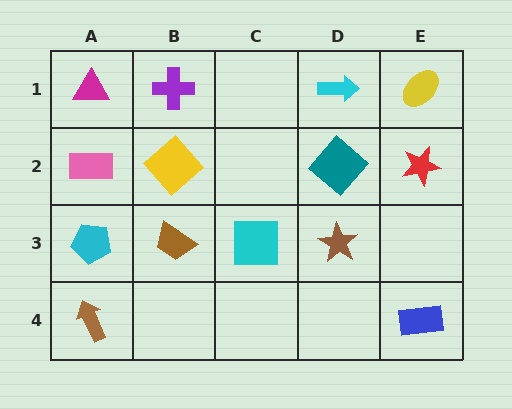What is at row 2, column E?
A red star.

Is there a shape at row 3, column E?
No, that cell is empty.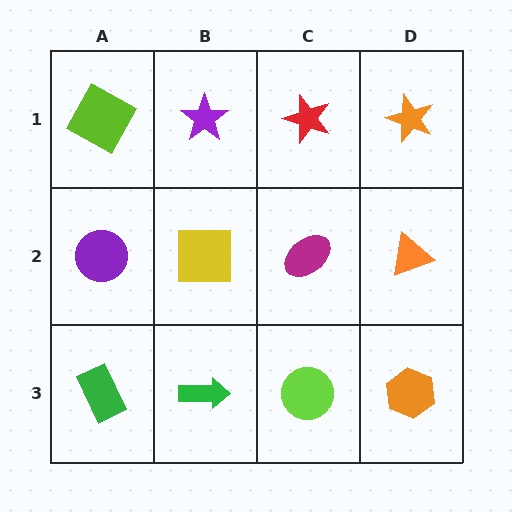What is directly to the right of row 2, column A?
A yellow square.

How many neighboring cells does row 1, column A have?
2.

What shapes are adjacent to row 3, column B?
A yellow square (row 2, column B), a green rectangle (row 3, column A), a lime circle (row 3, column C).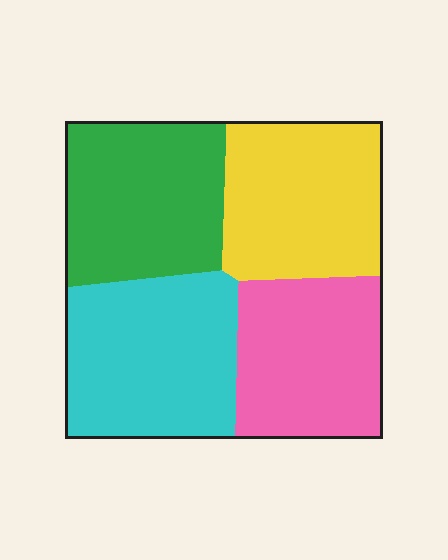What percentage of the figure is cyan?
Cyan takes up about one quarter (1/4) of the figure.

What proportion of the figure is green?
Green covers roughly 25% of the figure.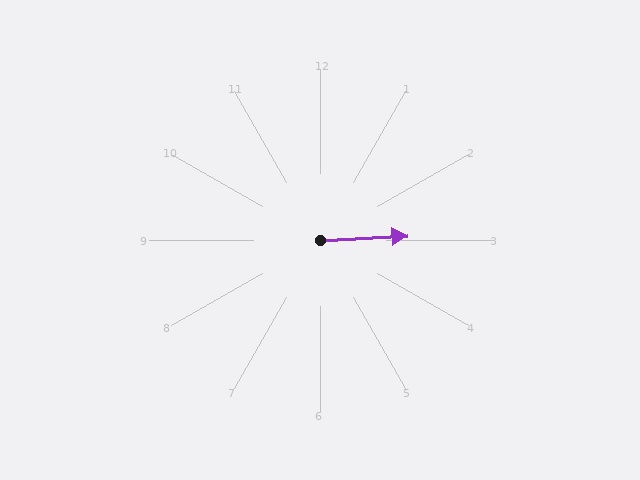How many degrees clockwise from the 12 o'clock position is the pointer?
Approximately 87 degrees.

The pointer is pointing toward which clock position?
Roughly 3 o'clock.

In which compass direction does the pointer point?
East.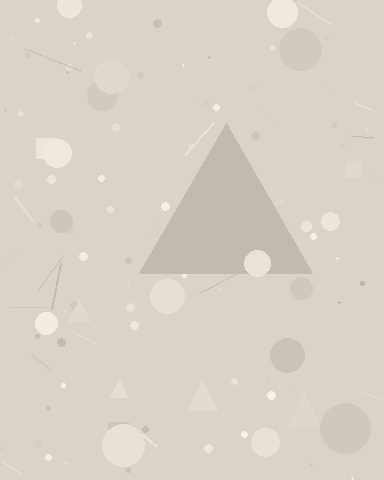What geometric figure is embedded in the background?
A triangle is embedded in the background.